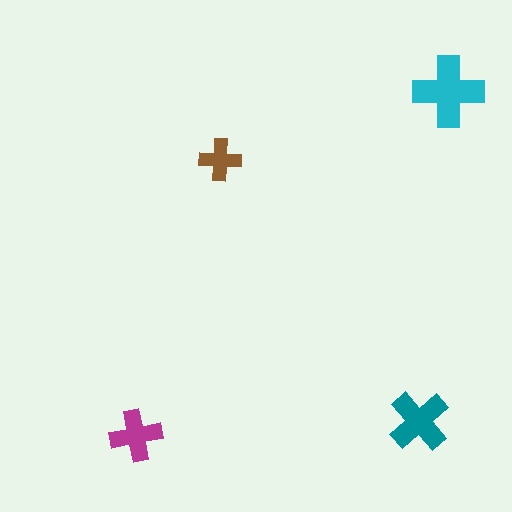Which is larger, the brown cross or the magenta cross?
The magenta one.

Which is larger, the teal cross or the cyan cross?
The cyan one.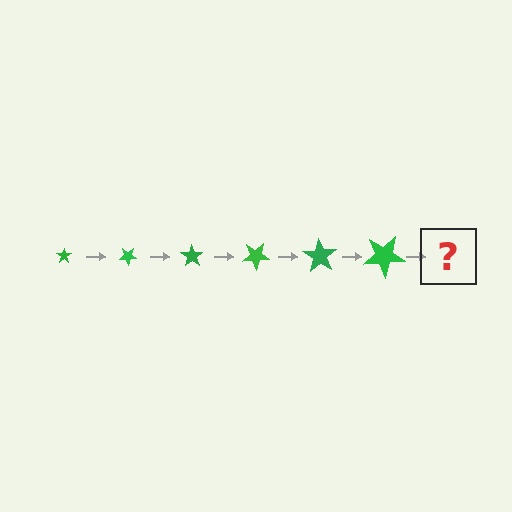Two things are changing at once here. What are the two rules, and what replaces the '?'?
The two rules are that the star grows larger each step and it rotates 35 degrees each step. The '?' should be a star, larger than the previous one and rotated 210 degrees from the start.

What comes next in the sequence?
The next element should be a star, larger than the previous one and rotated 210 degrees from the start.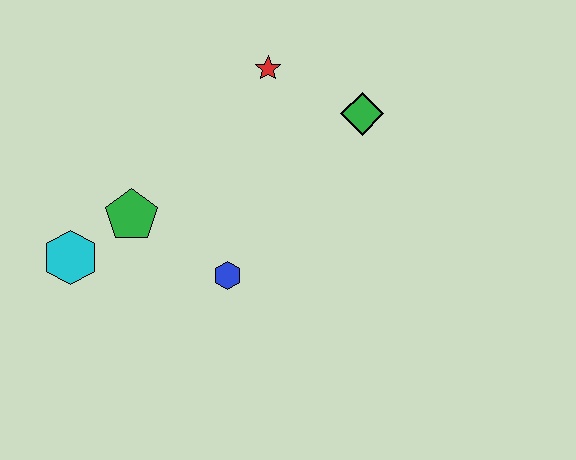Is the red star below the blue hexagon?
No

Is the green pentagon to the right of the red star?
No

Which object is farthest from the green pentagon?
The green diamond is farthest from the green pentagon.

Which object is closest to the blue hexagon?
The green pentagon is closest to the blue hexagon.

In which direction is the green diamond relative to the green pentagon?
The green diamond is to the right of the green pentagon.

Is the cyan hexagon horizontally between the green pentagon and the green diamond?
No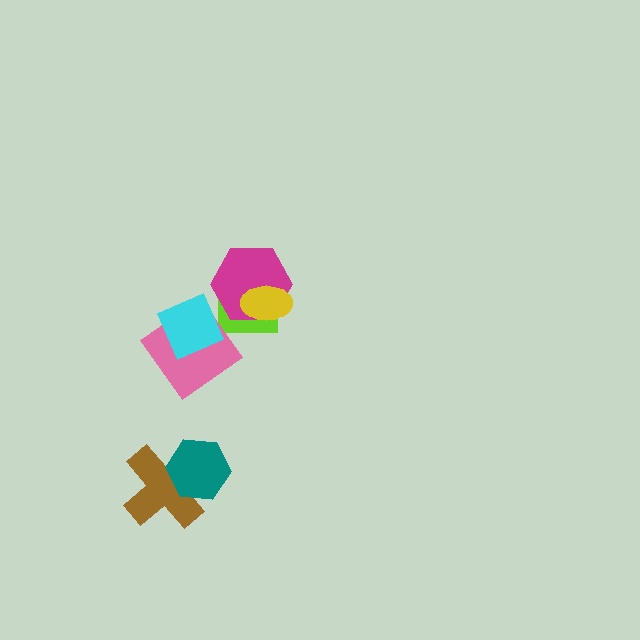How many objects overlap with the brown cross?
1 object overlaps with the brown cross.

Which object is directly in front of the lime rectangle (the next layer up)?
The magenta hexagon is directly in front of the lime rectangle.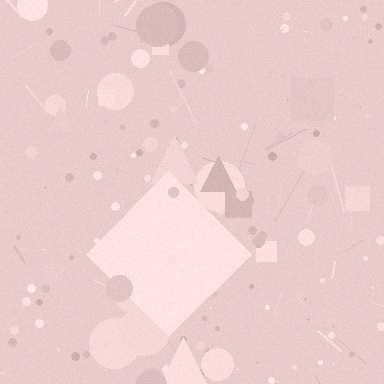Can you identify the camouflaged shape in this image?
The camouflaged shape is a diamond.